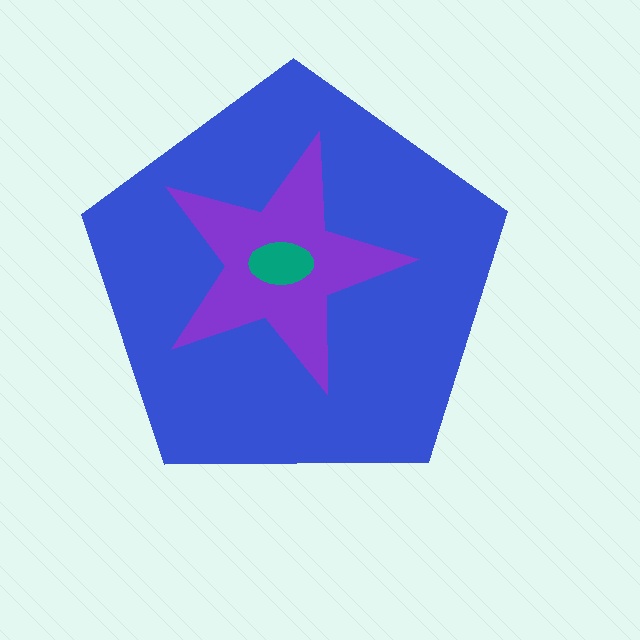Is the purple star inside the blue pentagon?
Yes.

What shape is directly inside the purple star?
The teal ellipse.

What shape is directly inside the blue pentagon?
The purple star.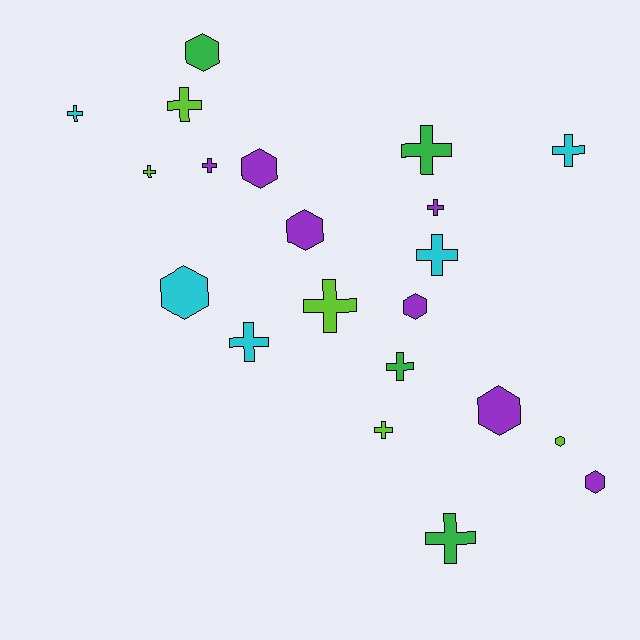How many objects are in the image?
There are 21 objects.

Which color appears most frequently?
Purple, with 7 objects.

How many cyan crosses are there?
There are 4 cyan crosses.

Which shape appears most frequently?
Cross, with 13 objects.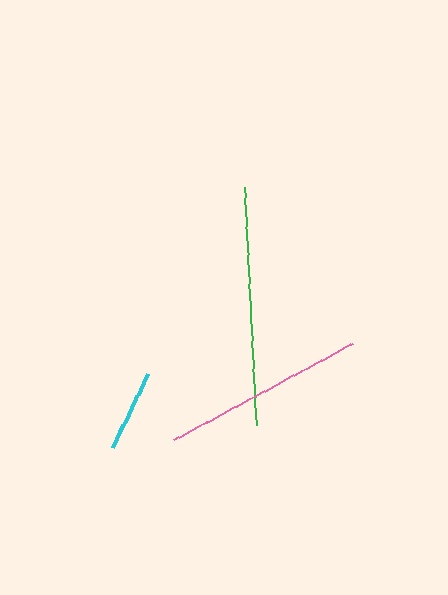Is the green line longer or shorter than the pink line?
The green line is longer than the pink line.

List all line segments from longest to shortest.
From longest to shortest: green, pink, cyan.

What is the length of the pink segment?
The pink segment is approximately 204 pixels long.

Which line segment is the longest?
The green line is the longest at approximately 239 pixels.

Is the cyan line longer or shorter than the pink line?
The pink line is longer than the cyan line.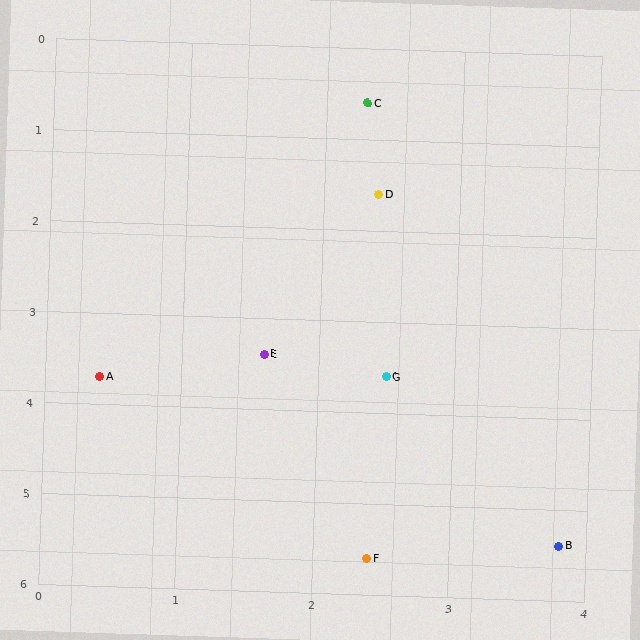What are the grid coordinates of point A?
Point A is at approximately (0.4, 3.7).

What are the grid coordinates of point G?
Point G is at approximately (2.5, 3.6).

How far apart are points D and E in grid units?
Points D and E are about 2.0 grid units apart.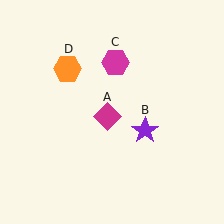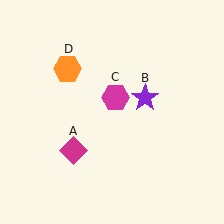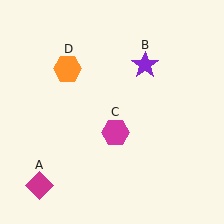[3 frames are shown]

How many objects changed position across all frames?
3 objects changed position: magenta diamond (object A), purple star (object B), magenta hexagon (object C).